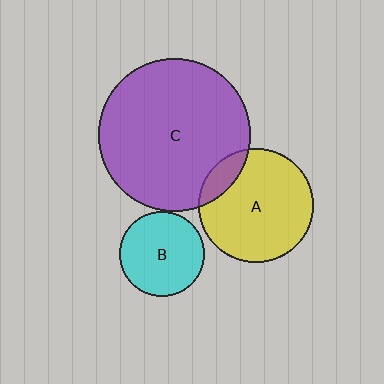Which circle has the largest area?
Circle C (purple).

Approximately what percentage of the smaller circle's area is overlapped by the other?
Approximately 15%.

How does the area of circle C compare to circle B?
Approximately 3.2 times.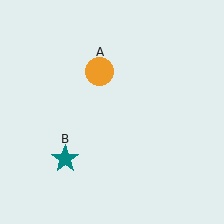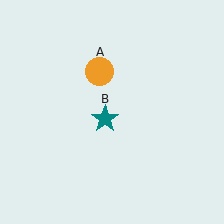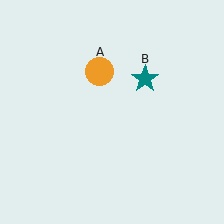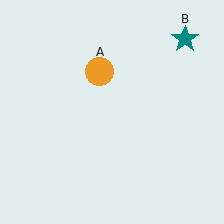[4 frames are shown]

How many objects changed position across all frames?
1 object changed position: teal star (object B).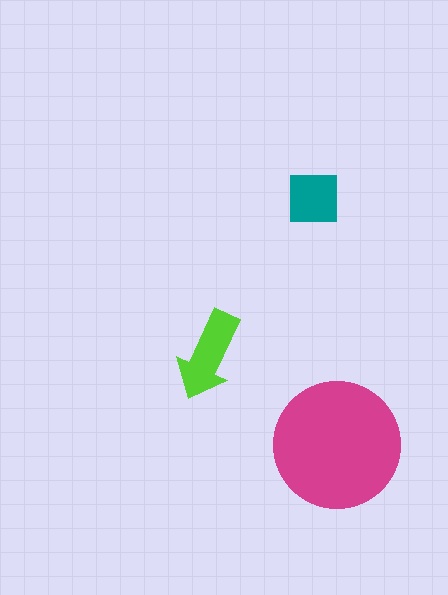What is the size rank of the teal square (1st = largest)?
3rd.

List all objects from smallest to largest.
The teal square, the lime arrow, the magenta circle.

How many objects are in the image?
There are 3 objects in the image.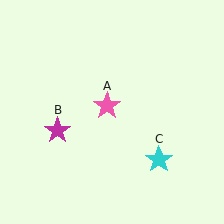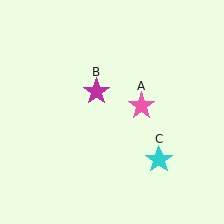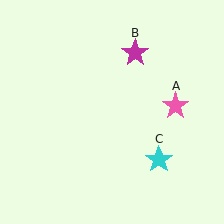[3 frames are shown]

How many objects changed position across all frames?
2 objects changed position: pink star (object A), magenta star (object B).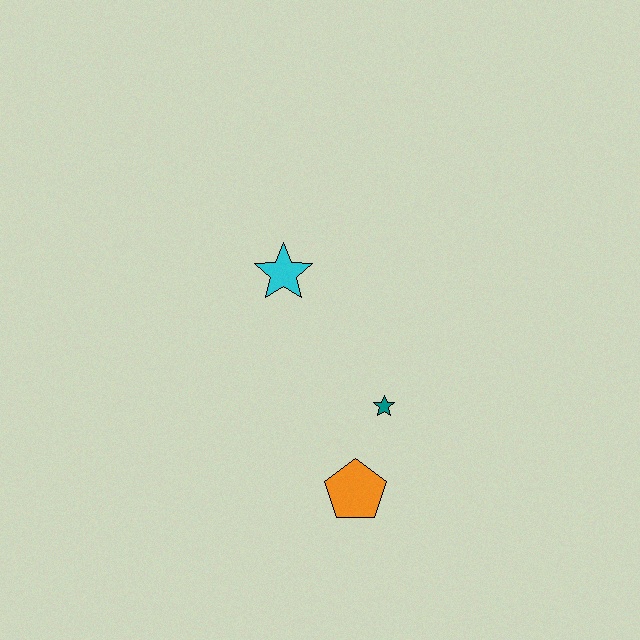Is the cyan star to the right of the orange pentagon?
No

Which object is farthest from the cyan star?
The orange pentagon is farthest from the cyan star.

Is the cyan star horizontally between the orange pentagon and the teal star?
No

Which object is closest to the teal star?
The orange pentagon is closest to the teal star.